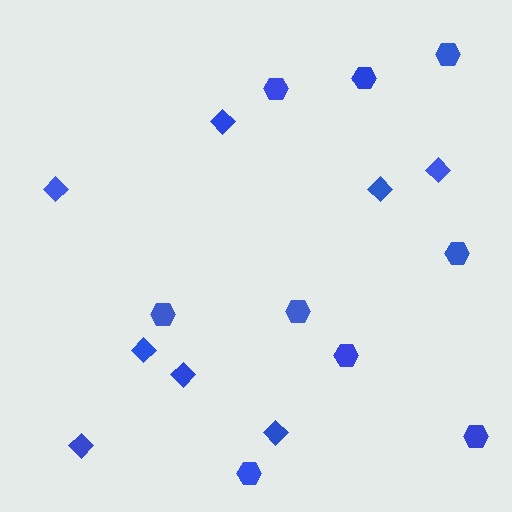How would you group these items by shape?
There are 2 groups: one group of diamonds (8) and one group of hexagons (9).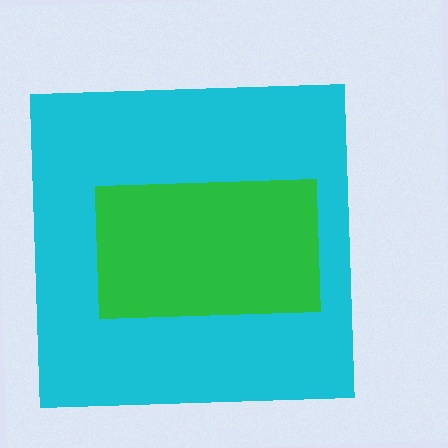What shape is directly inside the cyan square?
The green rectangle.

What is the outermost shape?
The cyan square.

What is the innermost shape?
The green rectangle.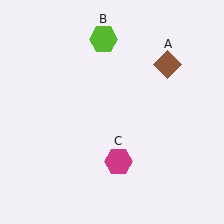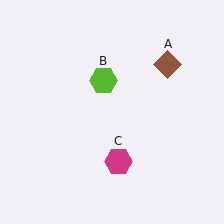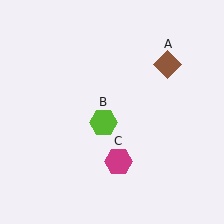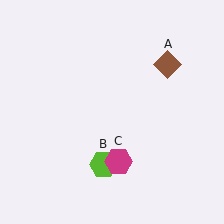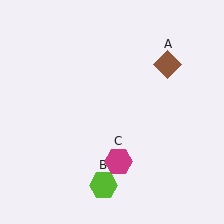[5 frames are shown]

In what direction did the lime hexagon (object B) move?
The lime hexagon (object B) moved down.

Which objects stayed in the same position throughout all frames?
Brown diamond (object A) and magenta hexagon (object C) remained stationary.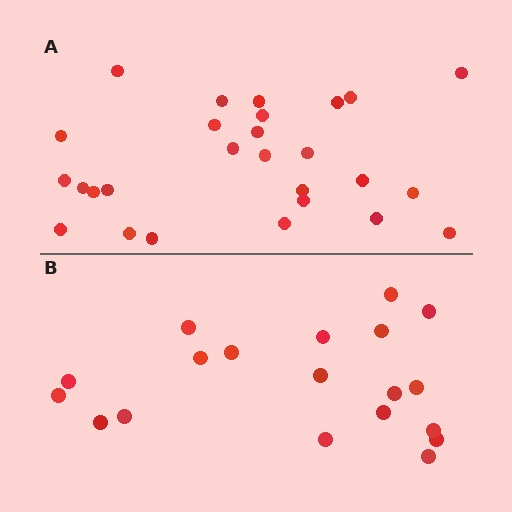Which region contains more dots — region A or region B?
Region A (the top region) has more dots.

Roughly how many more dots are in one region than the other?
Region A has roughly 8 or so more dots than region B.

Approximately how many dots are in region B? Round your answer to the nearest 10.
About 20 dots. (The exact count is 19, which rounds to 20.)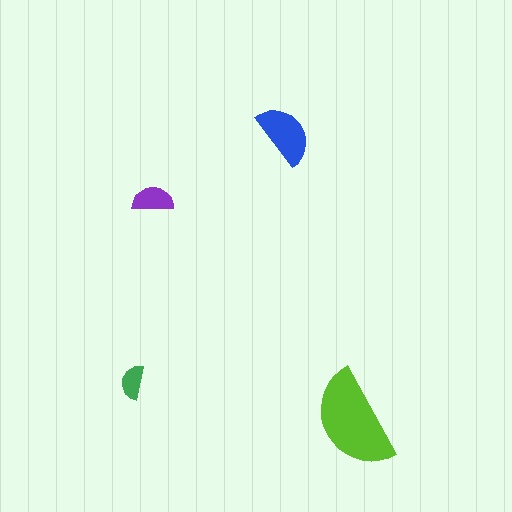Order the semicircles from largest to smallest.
the lime one, the blue one, the purple one, the green one.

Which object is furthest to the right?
The lime semicircle is rightmost.